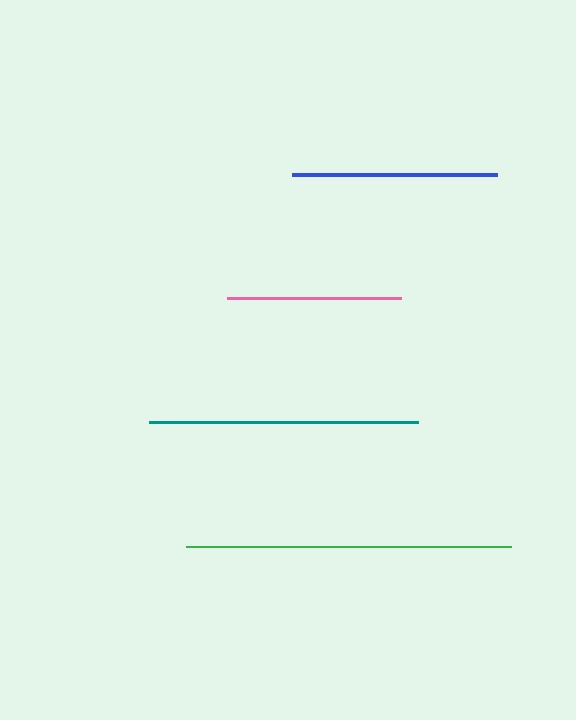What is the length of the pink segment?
The pink segment is approximately 174 pixels long.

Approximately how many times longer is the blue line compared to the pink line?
The blue line is approximately 1.2 times the length of the pink line.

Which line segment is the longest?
The green line is the longest at approximately 325 pixels.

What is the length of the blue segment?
The blue segment is approximately 205 pixels long.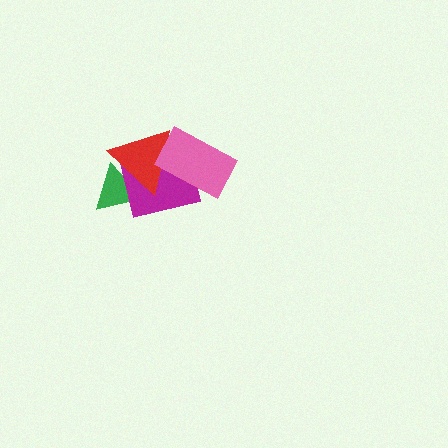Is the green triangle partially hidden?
Yes, it is partially covered by another shape.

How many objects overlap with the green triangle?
2 objects overlap with the green triangle.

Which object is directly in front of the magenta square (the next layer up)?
The red triangle is directly in front of the magenta square.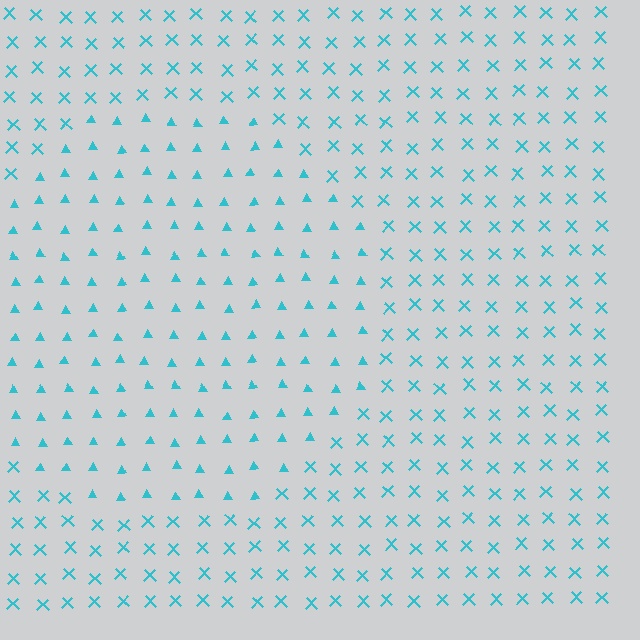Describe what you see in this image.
The image is filled with small cyan elements arranged in a uniform grid. A circle-shaped region contains triangles, while the surrounding area contains X marks. The boundary is defined purely by the change in element shape.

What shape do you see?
I see a circle.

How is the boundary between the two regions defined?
The boundary is defined by a change in element shape: triangles inside vs. X marks outside. All elements share the same color and spacing.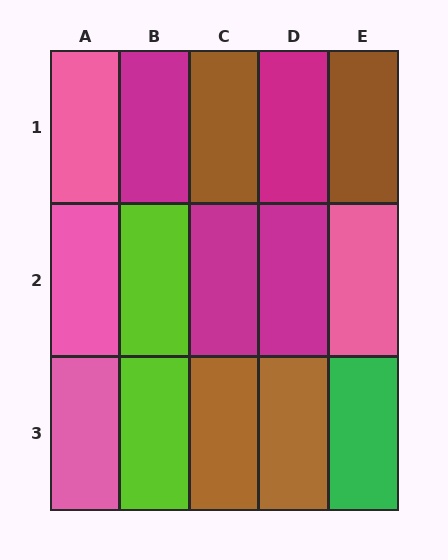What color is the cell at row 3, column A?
Pink.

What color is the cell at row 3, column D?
Brown.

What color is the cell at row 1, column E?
Brown.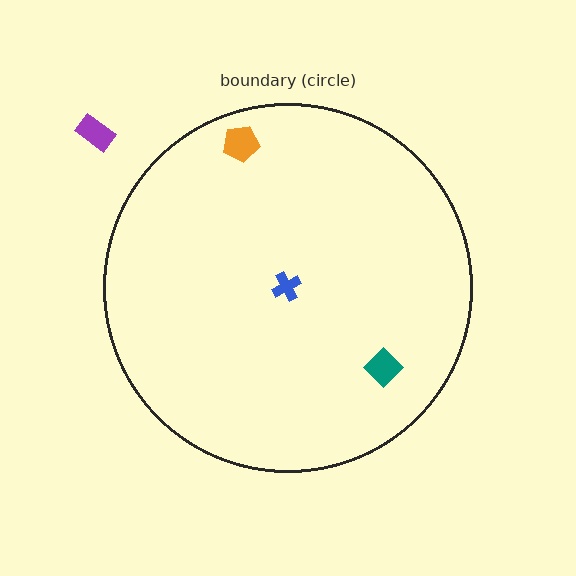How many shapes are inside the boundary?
3 inside, 1 outside.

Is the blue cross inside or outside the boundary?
Inside.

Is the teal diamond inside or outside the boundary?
Inside.